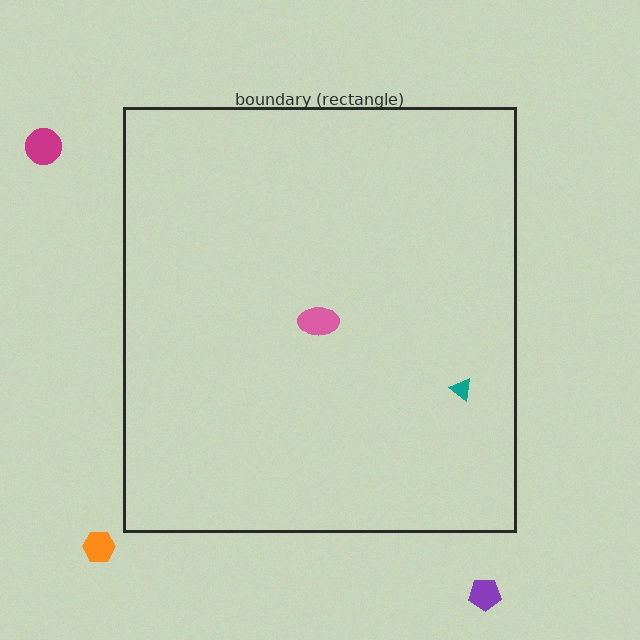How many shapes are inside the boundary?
2 inside, 3 outside.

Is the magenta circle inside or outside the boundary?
Outside.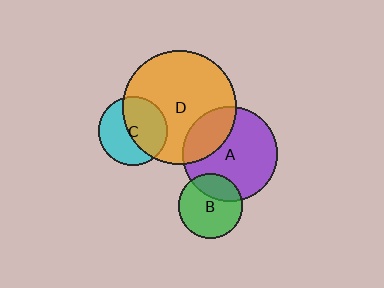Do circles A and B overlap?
Yes.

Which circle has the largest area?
Circle D (orange).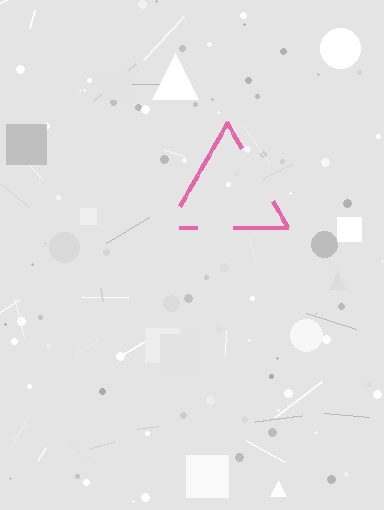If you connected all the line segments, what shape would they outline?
They would outline a triangle.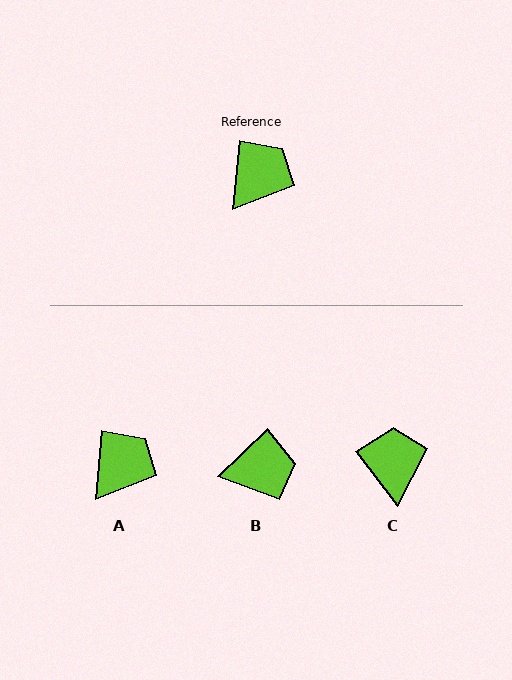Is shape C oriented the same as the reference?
No, it is off by about 42 degrees.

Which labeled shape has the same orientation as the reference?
A.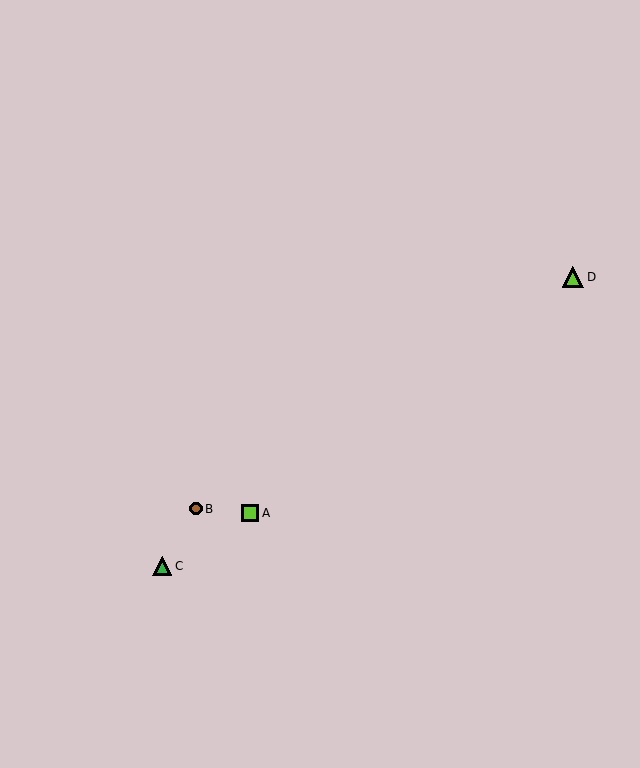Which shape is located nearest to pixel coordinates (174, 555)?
The green triangle (labeled C) at (162, 566) is nearest to that location.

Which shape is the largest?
The lime triangle (labeled D) is the largest.